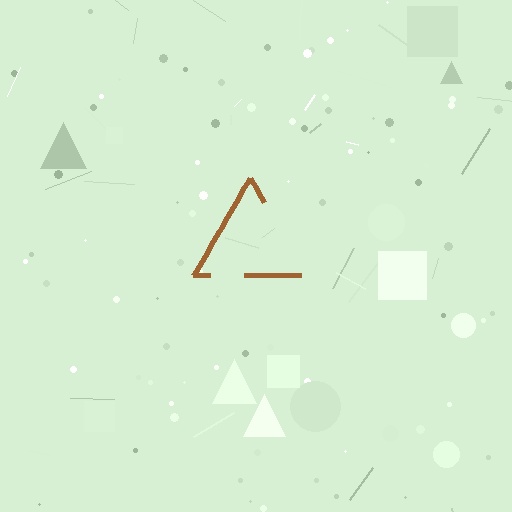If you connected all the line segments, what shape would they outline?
They would outline a triangle.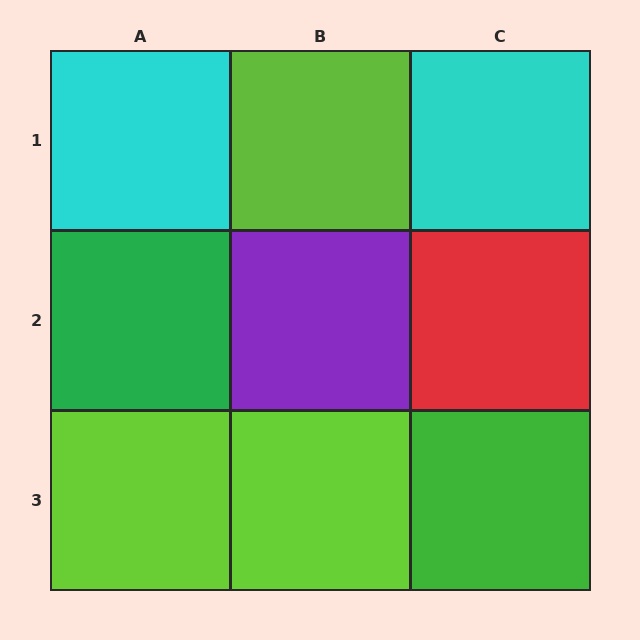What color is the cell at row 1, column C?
Cyan.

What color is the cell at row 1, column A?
Cyan.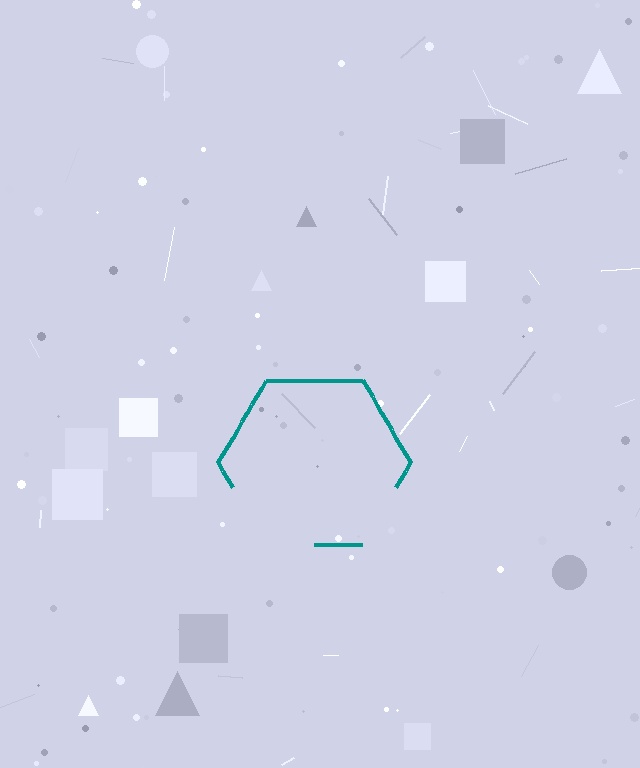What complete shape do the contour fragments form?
The contour fragments form a hexagon.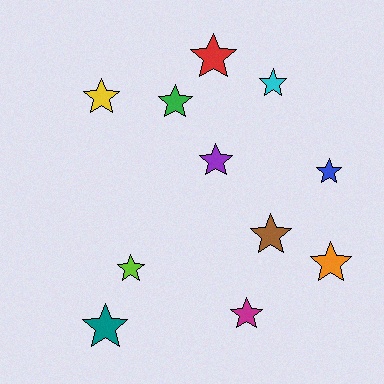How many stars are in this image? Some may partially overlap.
There are 11 stars.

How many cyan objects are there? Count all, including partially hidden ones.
There is 1 cyan object.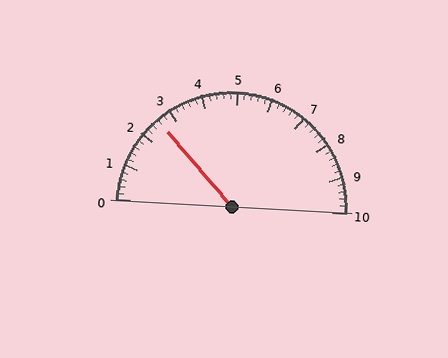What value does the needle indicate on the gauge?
The needle indicates approximately 2.6.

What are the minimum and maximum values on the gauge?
The gauge ranges from 0 to 10.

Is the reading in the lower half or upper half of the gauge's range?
The reading is in the lower half of the range (0 to 10).